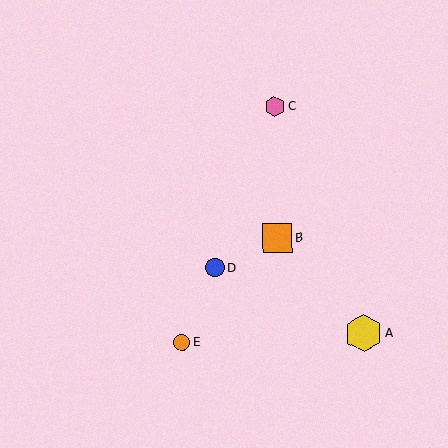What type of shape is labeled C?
Shape C is a pink hexagon.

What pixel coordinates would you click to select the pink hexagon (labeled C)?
Click at (274, 106) to select the pink hexagon C.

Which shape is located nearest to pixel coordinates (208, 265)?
The blue circle (labeled D) at (215, 268) is nearest to that location.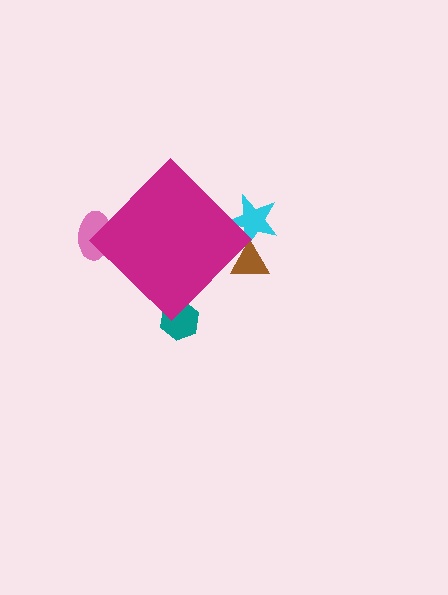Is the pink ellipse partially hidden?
Yes, the pink ellipse is partially hidden behind the magenta diamond.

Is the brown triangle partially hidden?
Yes, the brown triangle is partially hidden behind the magenta diamond.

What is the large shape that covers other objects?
A magenta diamond.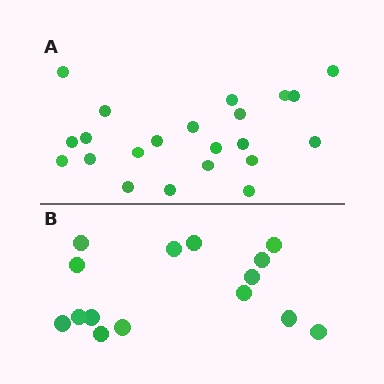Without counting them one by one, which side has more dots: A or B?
Region A (the top region) has more dots.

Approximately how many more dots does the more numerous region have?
Region A has roughly 8 or so more dots than region B.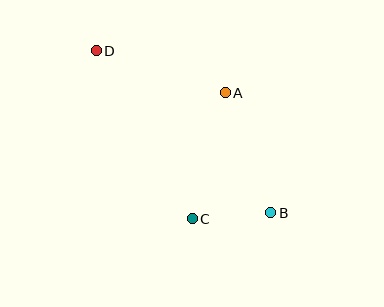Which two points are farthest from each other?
Points B and D are farthest from each other.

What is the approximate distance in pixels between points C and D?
The distance between C and D is approximately 194 pixels.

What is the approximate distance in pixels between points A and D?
The distance between A and D is approximately 135 pixels.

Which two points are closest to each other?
Points B and C are closest to each other.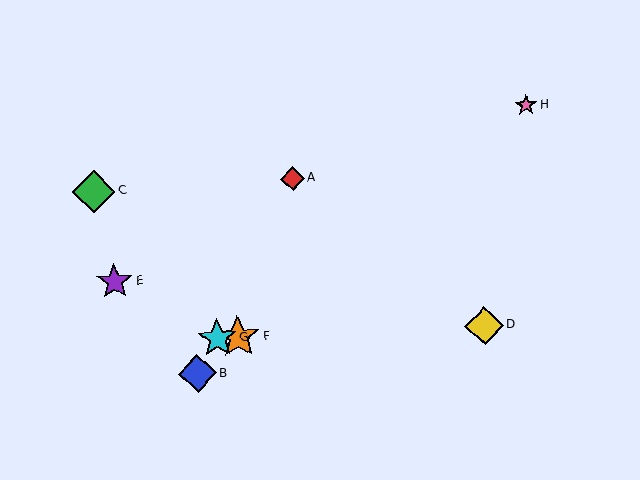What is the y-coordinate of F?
Object F is at y≈337.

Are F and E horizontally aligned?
No, F is at y≈337 and E is at y≈282.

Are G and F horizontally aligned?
Yes, both are at y≈338.